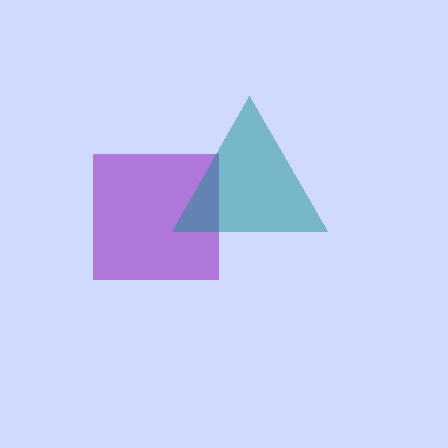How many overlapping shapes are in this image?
There are 2 overlapping shapes in the image.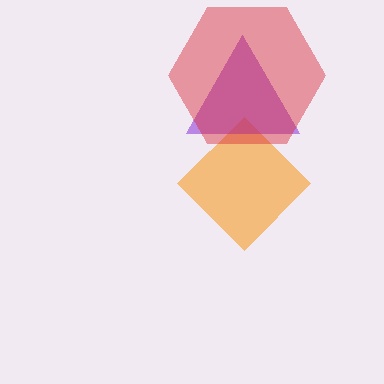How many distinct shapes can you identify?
There are 3 distinct shapes: an orange diamond, a purple triangle, a red hexagon.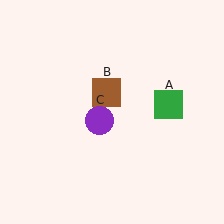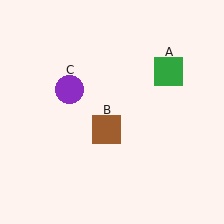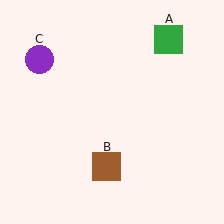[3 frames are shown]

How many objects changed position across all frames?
3 objects changed position: green square (object A), brown square (object B), purple circle (object C).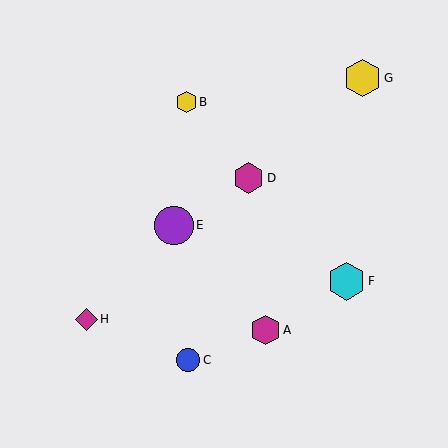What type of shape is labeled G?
Shape G is a yellow hexagon.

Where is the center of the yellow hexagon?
The center of the yellow hexagon is at (186, 102).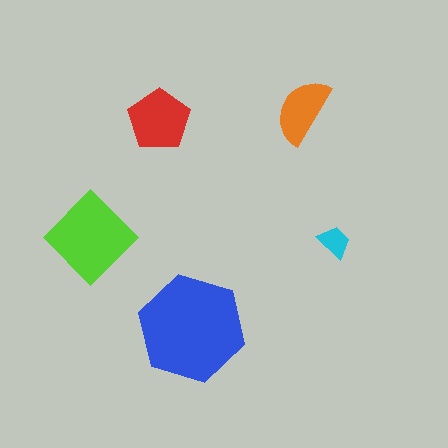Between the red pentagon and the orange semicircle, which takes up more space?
The red pentagon.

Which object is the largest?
The blue hexagon.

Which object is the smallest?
The cyan trapezoid.